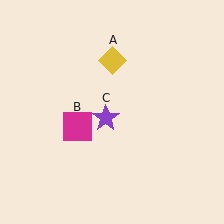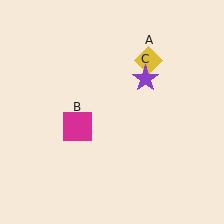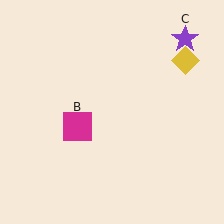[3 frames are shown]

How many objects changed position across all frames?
2 objects changed position: yellow diamond (object A), purple star (object C).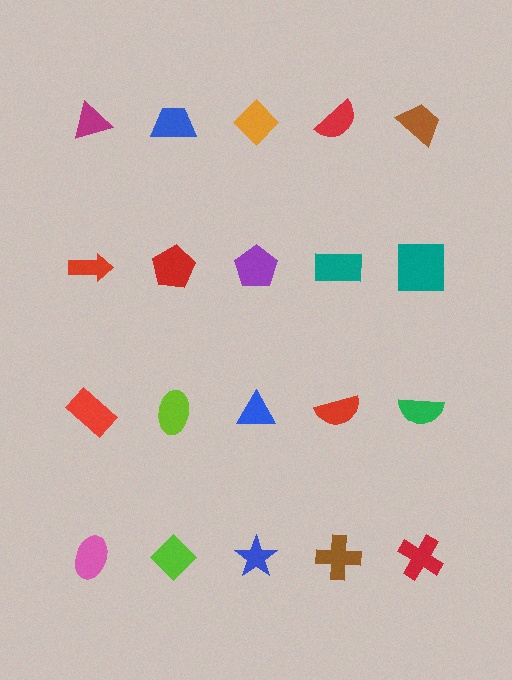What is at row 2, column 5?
A teal square.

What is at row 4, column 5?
A red cross.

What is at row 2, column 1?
A red arrow.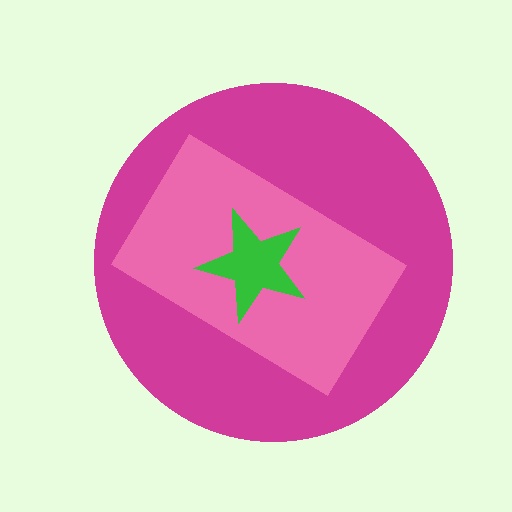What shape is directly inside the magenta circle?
The pink rectangle.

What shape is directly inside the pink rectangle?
The green star.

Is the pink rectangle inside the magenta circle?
Yes.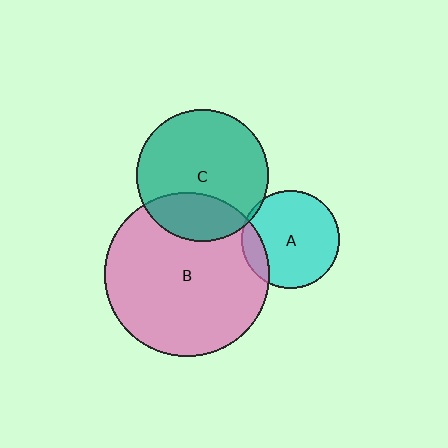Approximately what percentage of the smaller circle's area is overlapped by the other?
Approximately 15%.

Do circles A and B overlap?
Yes.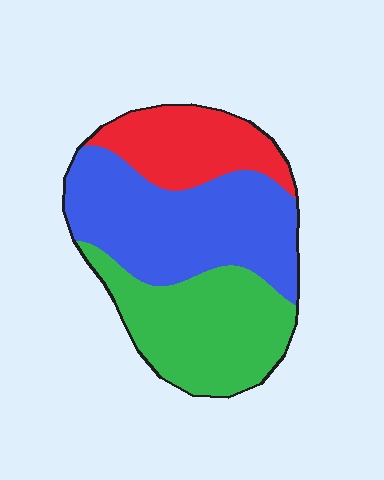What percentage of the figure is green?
Green takes up about one third (1/3) of the figure.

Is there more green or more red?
Green.